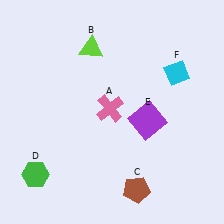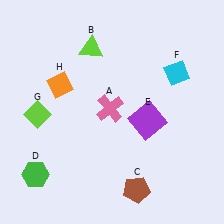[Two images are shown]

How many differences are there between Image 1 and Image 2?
There are 2 differences between the two images.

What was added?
A lime diamond (G), an orange diamond (H) were added in Image 2.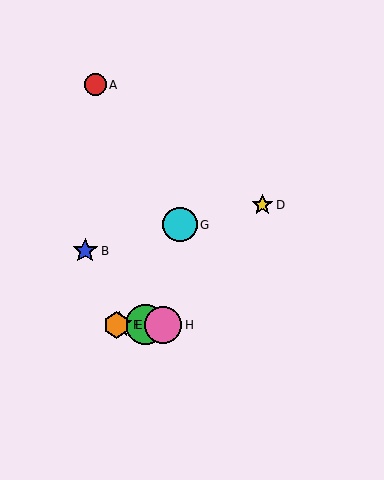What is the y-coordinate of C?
Object C is at y≈325.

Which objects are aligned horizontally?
Objects C, E, F, H are aligned horizontally.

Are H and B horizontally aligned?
No, H is at y≈325 and B is at y≈251.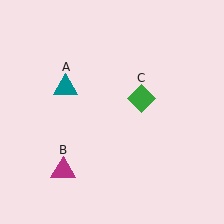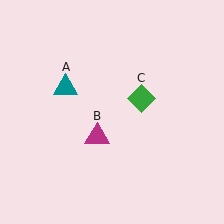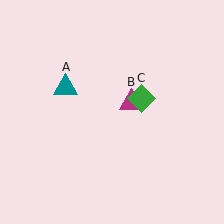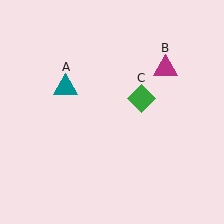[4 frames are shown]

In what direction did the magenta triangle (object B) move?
The magenta triangle (object B) moved up and to the right.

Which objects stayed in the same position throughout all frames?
Teal triangle (object A) and green diamond (object C) remained stationary.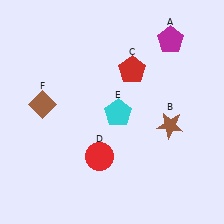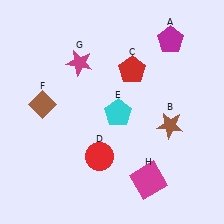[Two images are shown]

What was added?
A magenta star (G), a magenta square (H) were added in Image 2.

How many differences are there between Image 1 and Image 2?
There are 2 differences between the two images.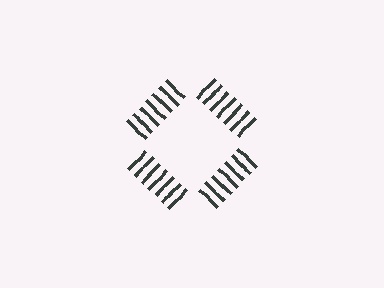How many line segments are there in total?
28 — 7 along each of the 4 edges.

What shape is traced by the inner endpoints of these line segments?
An illusory square — the line segments terminate on its edges but no continuous stroke is drawn.